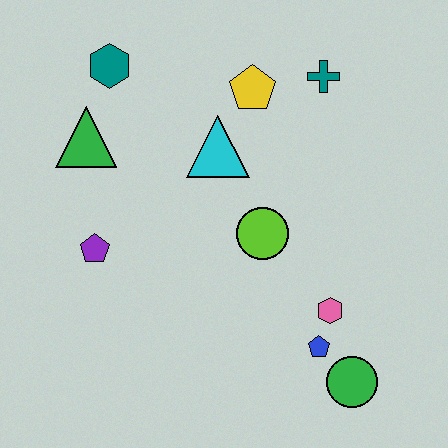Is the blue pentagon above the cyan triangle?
No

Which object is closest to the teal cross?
The yellow pentagon is closest to the teal cross.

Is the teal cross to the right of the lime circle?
Yes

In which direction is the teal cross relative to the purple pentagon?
The teal cross is to the right of the purple pentagon.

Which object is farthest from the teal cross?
The green circle is farthest from the teal cross.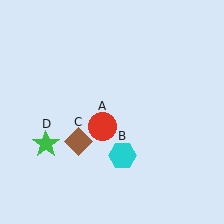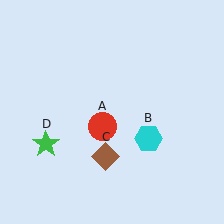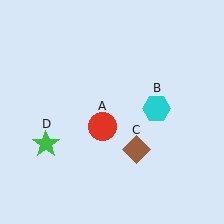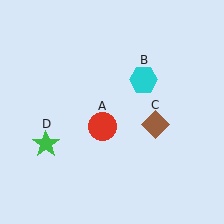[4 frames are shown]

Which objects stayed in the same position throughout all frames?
Red circle (object A) and green star (object D) remained stationary.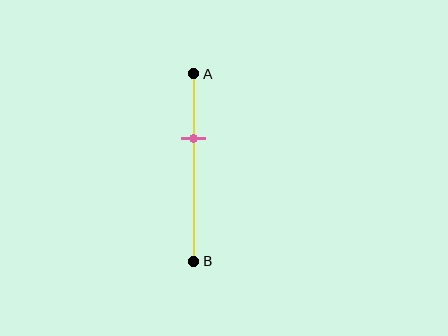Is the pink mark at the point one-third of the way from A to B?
Yes, the mark is approximately at the one-third point.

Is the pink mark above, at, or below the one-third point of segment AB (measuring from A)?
The pink mark is approximately at the one-third point of segment AB.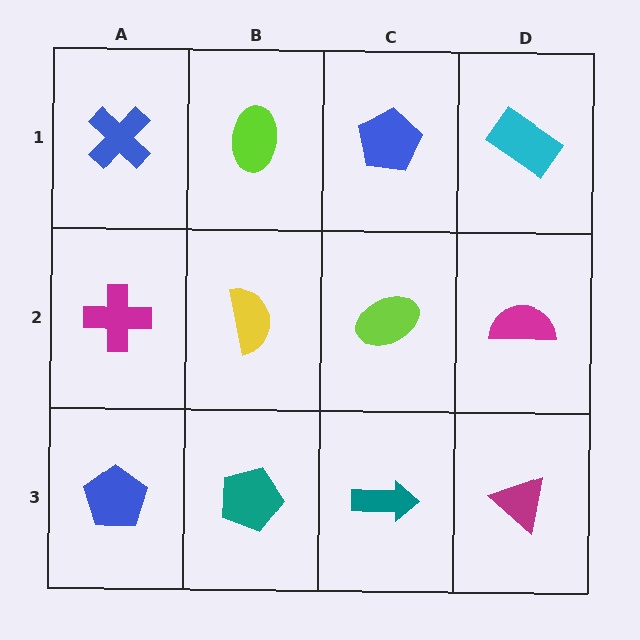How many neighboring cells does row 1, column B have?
3.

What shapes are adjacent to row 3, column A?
A magenta cross (row 2, column A), a teal pentagon (row 3, column B).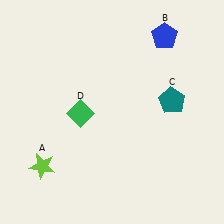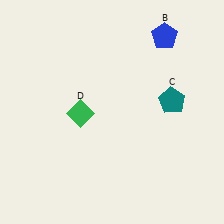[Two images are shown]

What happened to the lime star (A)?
The lime star (A) was removed in Image 2. It was in the bottom-left area of Image 1.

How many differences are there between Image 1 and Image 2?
There is 1 difference between the two images.